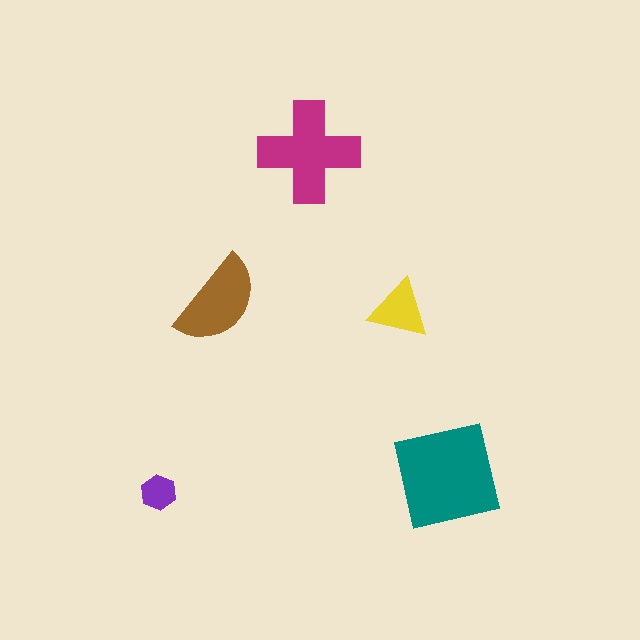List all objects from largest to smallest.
The teal square, the magenta cross, the brown semicircle, the yellow triangle, the purple hexagon.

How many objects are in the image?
There are 5 objects in the image.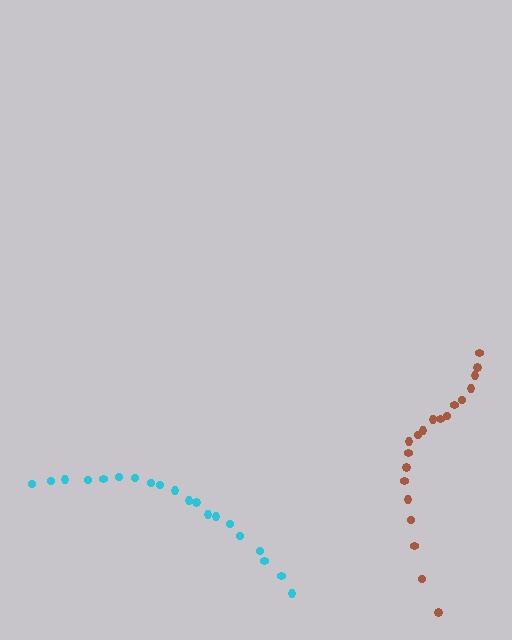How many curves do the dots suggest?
There are 2 distinct paths.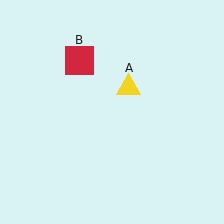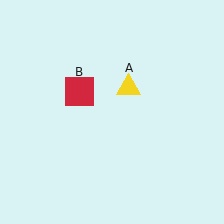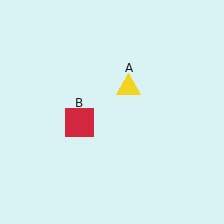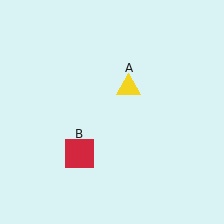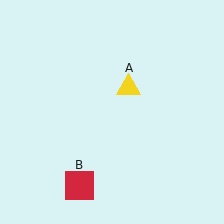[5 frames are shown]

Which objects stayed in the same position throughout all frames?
Yellow triangle (object A) remained stationary.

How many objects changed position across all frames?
1 object changed position: red square (object B).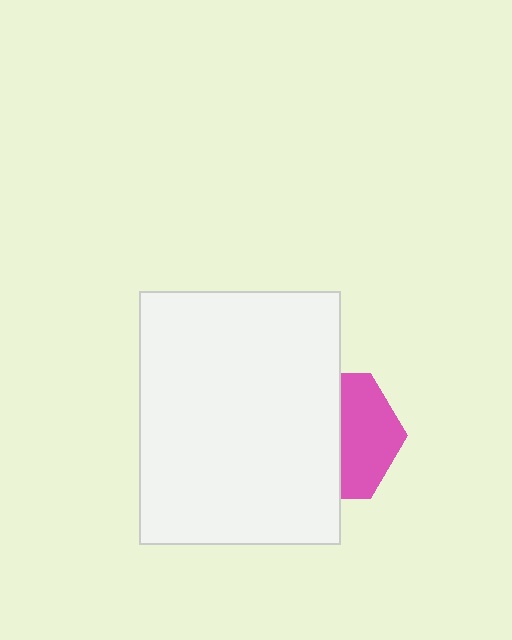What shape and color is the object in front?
The object in front is a white rectangle.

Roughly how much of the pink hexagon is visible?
A small part of it is visible (roughly 44%).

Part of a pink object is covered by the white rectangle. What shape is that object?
It is a hexagon.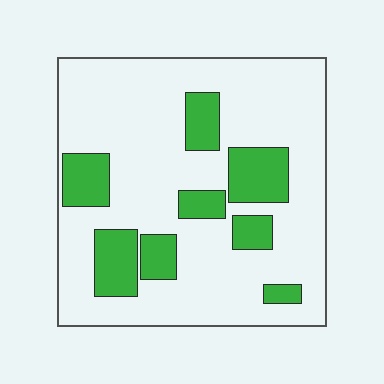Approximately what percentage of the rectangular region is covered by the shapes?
Approximately 20%.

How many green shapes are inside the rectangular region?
8.